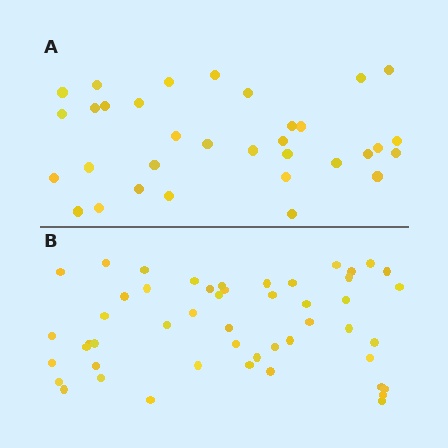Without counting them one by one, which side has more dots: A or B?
Region B (the bottom region) has more dots.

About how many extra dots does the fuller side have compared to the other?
Region B has approximately 15 more dots than region A.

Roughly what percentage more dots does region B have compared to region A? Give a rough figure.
About 50% more.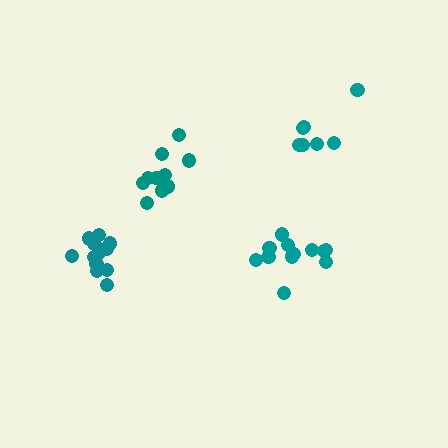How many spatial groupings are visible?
There are 4 spatial groupings.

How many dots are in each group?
Group 1: 7 dots, Group 2: 12 dots, Group 3: 11 dots, Group 4: 12 dots (42 total).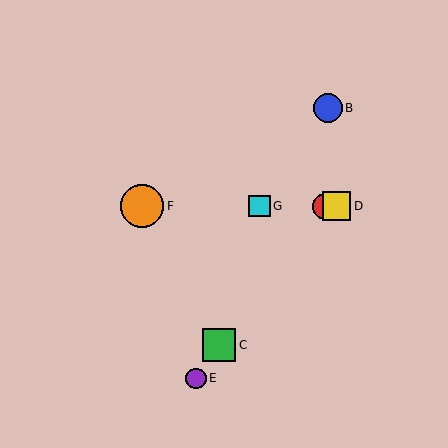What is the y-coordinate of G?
Object G is at y≈206.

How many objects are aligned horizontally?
4 objects (A, D, F, G) are aligned horizontally.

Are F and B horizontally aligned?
No, F is at y≈206 and B is at y≈108.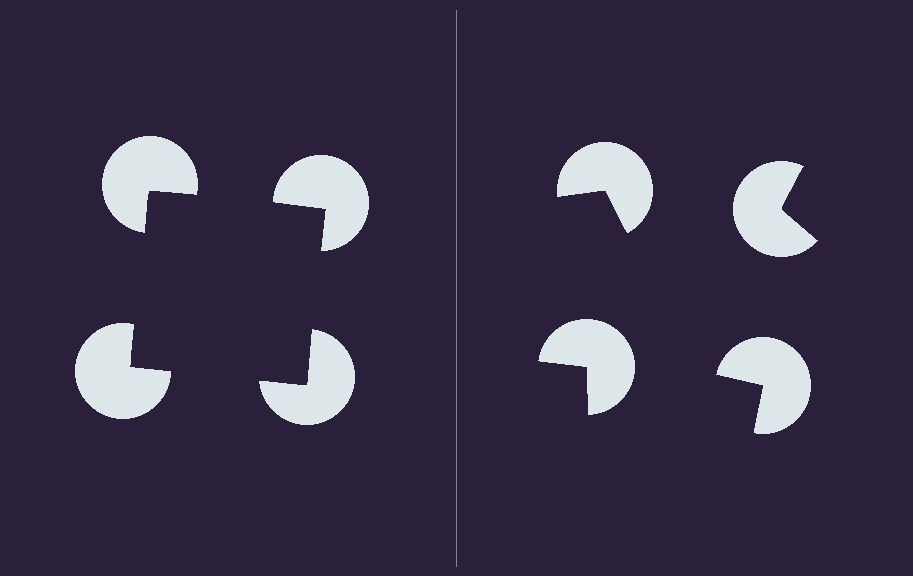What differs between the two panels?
The pac-man discs are positioned identically on both sides; only the wedge orientations differ. On the left they align to a square; on the right they are misaligned.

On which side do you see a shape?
An illusory square appears on the left side. On the right side the wedge cuts are rotated, so no coherent shape forms.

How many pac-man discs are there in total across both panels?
8 — 4 on each side.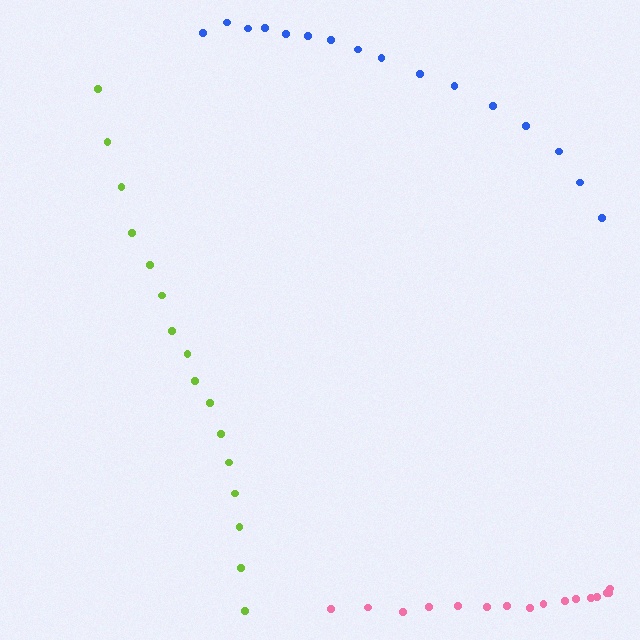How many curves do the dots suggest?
There are 3 distinct paths.